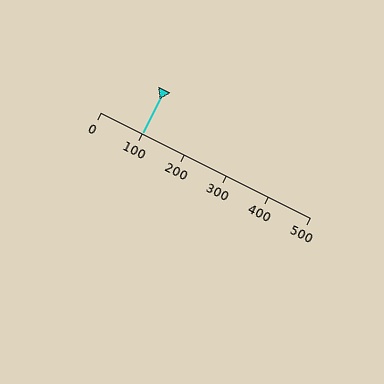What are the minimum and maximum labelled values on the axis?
The axis runs from 0 to 500.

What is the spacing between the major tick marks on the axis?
The major ticks are spaced 100 apart.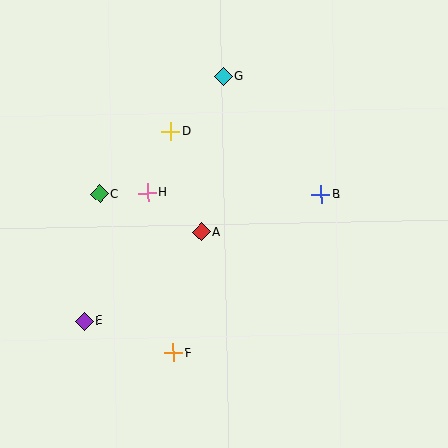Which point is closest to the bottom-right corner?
Point B is closest to the bottom-right corner.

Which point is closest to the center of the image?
Point A at (201, 232) is closest to the center.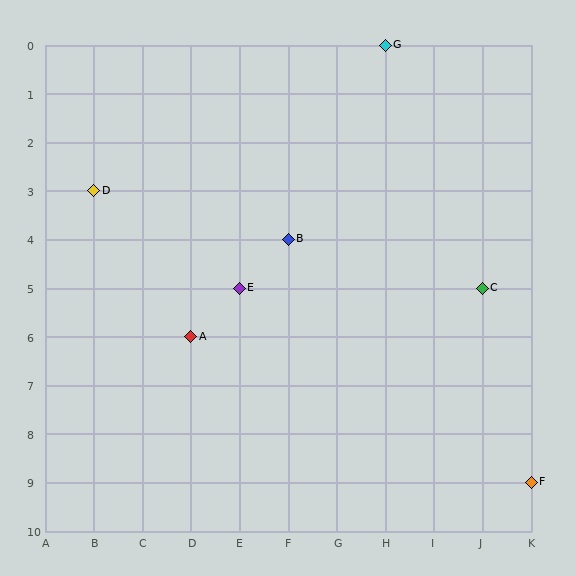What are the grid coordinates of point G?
Point G is at grid coordinates (H, 0).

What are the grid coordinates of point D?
Point D is at grid coordinates (B, 3).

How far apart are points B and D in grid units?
Points B and D are 4 columns and 1 row apart (about 4.1 grid units diagonally).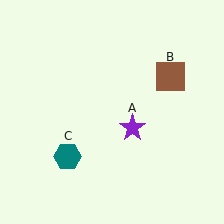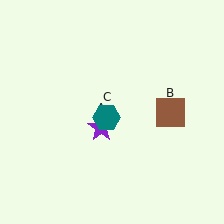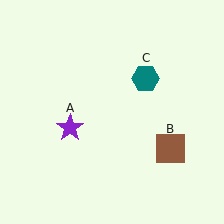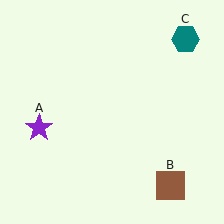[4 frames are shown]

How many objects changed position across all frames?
3 objects changed position: purple star (object A), brown square (object B), teal hexagon (object C).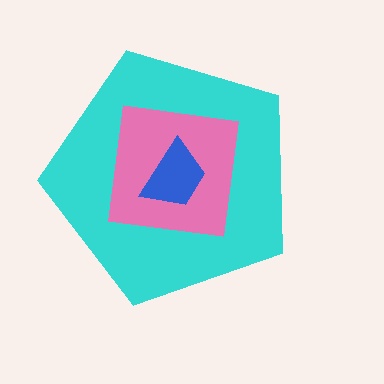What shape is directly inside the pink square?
The blue trapezoid.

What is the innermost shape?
The blue trapezoid.